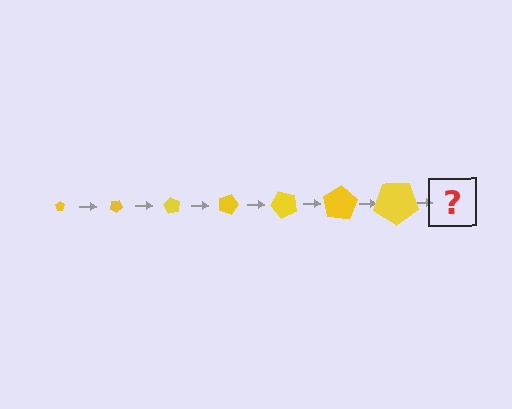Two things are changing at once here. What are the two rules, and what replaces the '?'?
The two rules are that the pentagon grows larger each step and it rotates 30 degrees each step. The '?' should be a pentagon, larger than the previous one and rotated 210 degrees from the start.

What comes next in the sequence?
The next element should be a pentagon, larger than the previous one and rotated 210 degrees from the start.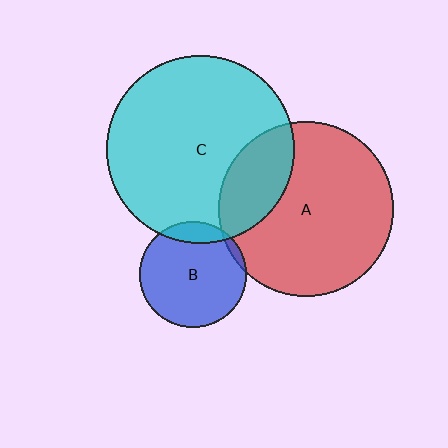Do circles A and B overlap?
Yes.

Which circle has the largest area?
Circle C (cyan).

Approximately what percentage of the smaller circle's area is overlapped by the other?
Approximately 5%.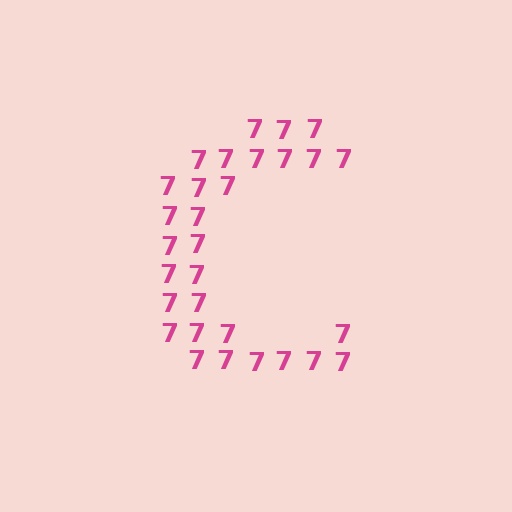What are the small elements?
The small elements are digit 7's.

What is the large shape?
The large shape is the letter C.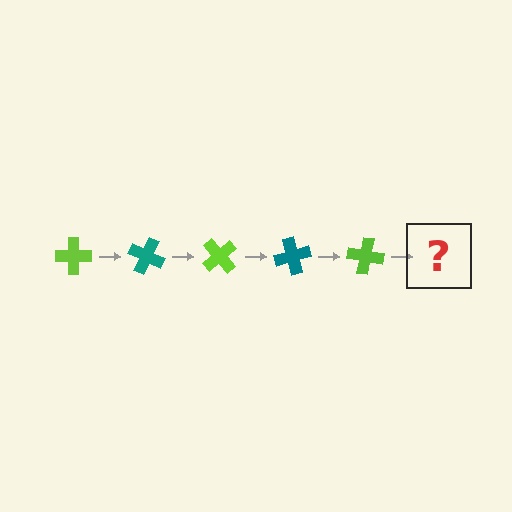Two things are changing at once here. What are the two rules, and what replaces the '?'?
The two rules are that it rotates 25 degrees each step and the color cycles through lime and teal. The '?' should be a teal cross, rotated 125 degrees from the start.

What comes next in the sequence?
The next element should be a teal cross, rotated 125 degrees from the start.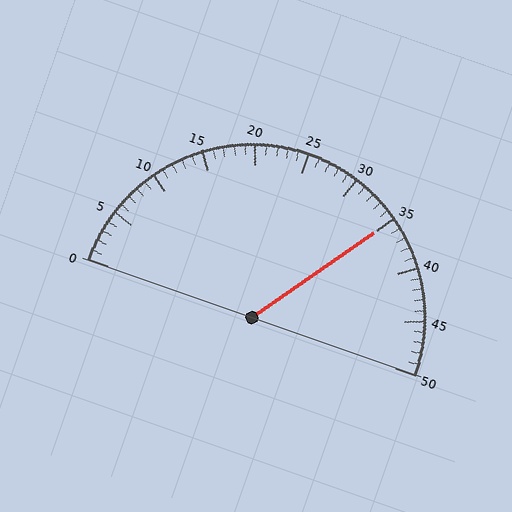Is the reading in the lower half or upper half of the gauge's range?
The reading is in the upper half of the range (0 to 50).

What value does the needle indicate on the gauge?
The needle indicates approximately 35.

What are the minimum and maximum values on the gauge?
The gauge ranges from 0 to 50.